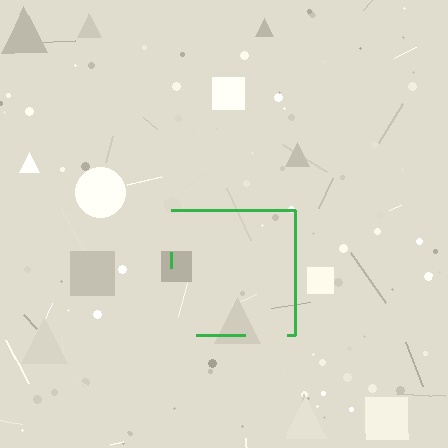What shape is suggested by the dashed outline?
The dashed outline suggests a square.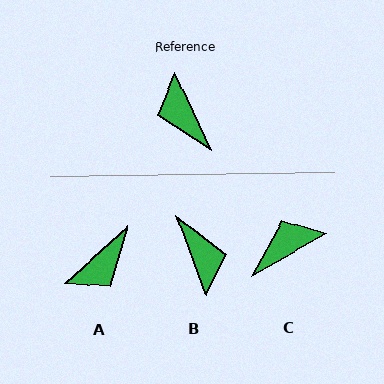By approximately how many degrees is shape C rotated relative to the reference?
Approximately 86 degrees clockwise.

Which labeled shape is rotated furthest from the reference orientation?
B, about 175 degrees away.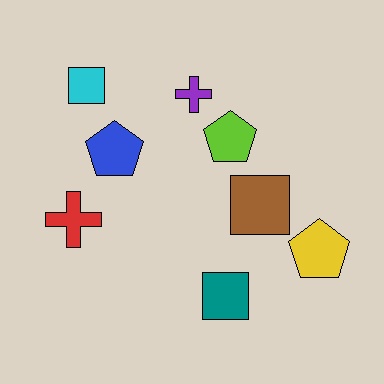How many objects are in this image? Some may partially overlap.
There are 8 objects.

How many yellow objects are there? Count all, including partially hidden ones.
There is 1 yellow object.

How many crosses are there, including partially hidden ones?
There are 2 crosses.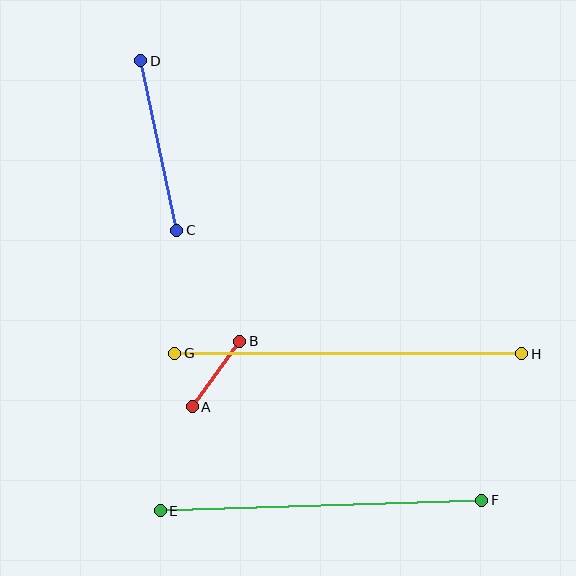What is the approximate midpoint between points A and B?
The midpoint is at approximately (216, 374) pixels.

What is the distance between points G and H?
The distance is approximately 347 pixels.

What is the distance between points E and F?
The distance is approximately 322 pixels.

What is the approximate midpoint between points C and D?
The midpoint is at approximately (159, 145) pixels.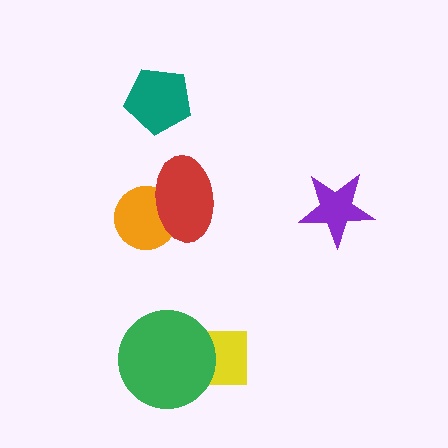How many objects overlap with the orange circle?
1 object overlaps with the orange circle.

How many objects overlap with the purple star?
0 objects overlap with the purple star.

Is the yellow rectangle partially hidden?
Yes, it is partially covered by another shape.